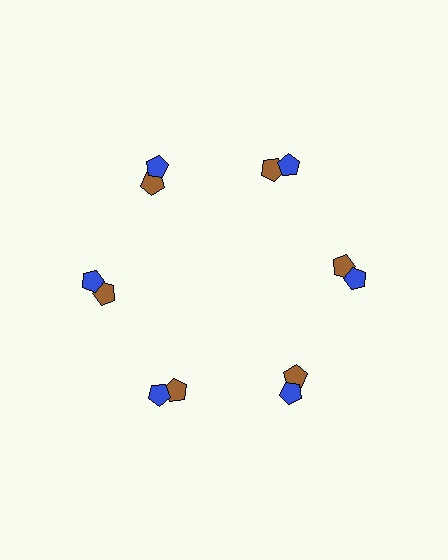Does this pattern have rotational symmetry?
Yes, this pattern has 6-fold rotational symmetry. It looks the same after rotating 60 degrees around the center.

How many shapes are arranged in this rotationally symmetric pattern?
There are 12 shapes, arranged in 6 groups of 2.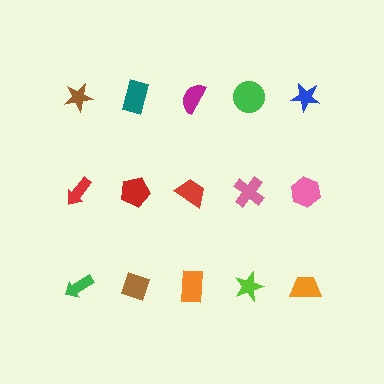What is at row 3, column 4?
A lime star.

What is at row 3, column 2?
A brown diamond.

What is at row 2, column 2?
A red pentagon.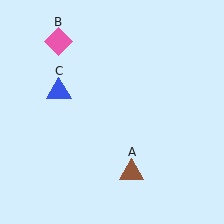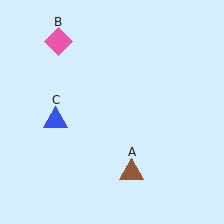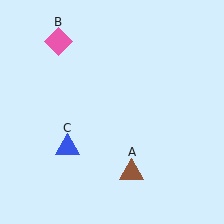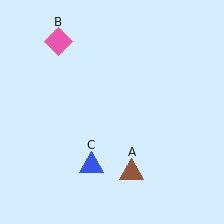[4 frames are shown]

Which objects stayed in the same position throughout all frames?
Brown triangle (object A) and pink diamond (object B) remained stationary.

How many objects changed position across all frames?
1 object changed position: blue triangle (object C).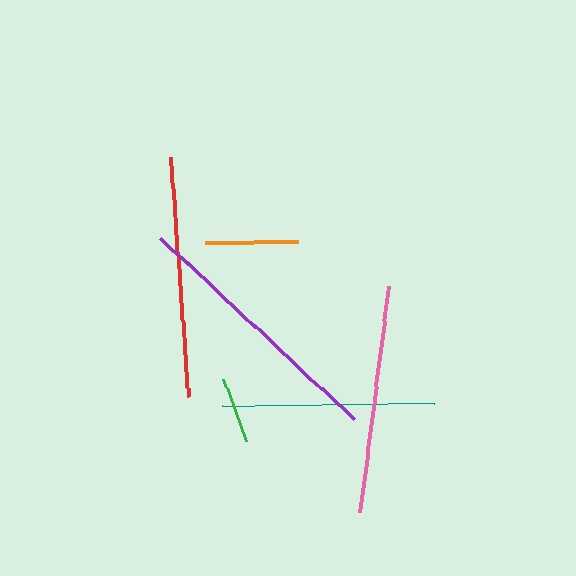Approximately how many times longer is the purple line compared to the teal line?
The purple line is approximately 1.3 times the length of the teal line.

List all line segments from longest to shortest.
From longest to shortest: purple, red, pink, teal, orange, green.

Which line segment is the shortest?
The green line is the shortest at approximately 66 pixels.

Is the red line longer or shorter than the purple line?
The purple line is longer than the red line.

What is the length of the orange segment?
The orange segment is approximately 92 pixels long.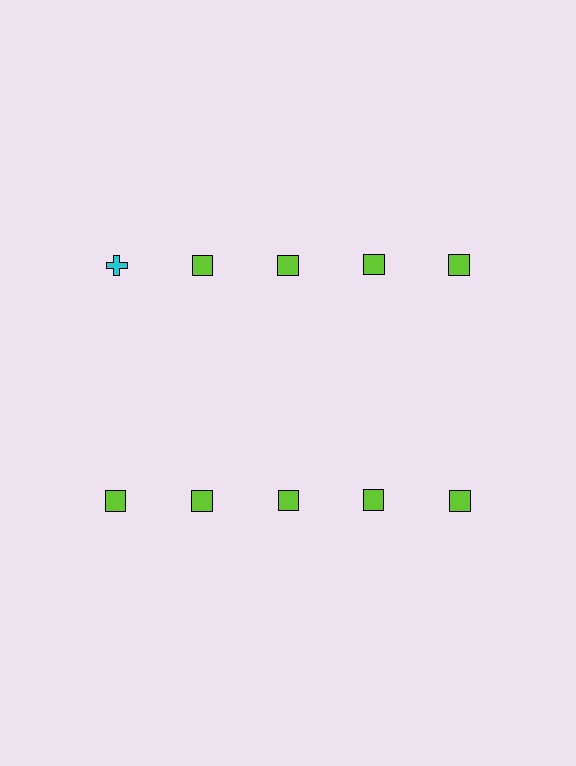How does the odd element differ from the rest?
It differs in both color (cyan instead of lime) and shape (cross instead of square).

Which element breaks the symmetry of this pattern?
The cyan cross in the top row, leftmost column breaks the symmetry. All other shapes are lime squares.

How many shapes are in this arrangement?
There are 10 shapes arranged in a grid pattern.